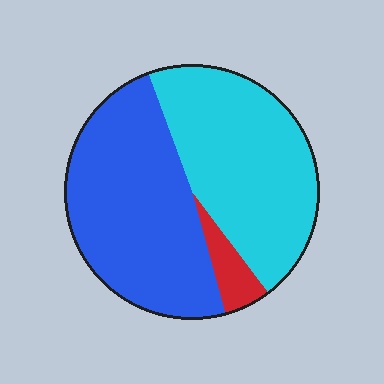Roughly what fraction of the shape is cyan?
Cyan covers 45% of the shape.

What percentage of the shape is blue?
Blue covers 49% of the shape.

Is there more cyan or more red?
Cyan.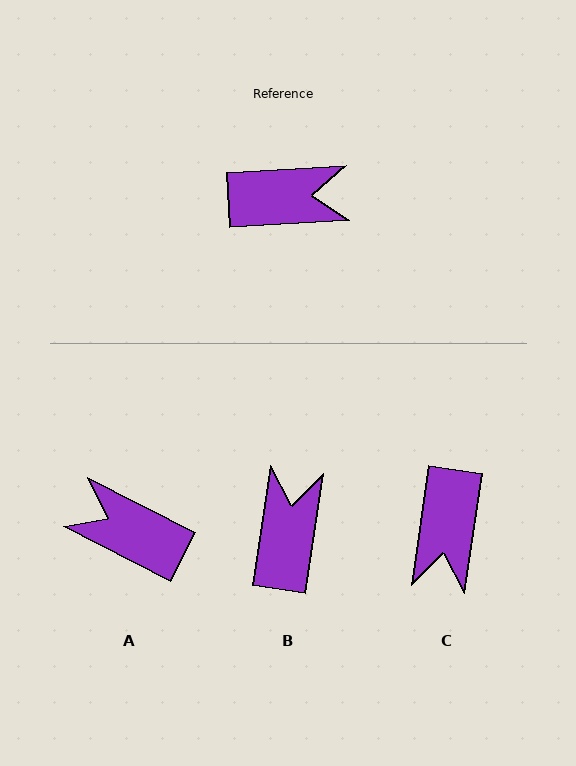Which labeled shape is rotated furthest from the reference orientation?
A, about 150 degrees away.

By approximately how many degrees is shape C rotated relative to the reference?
Approximately 101 degrees clockwise.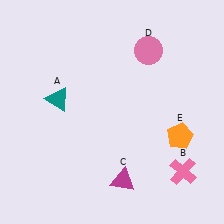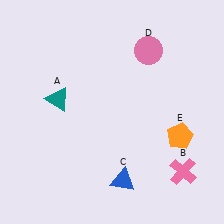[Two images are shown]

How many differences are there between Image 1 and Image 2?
There is 1 difference between the two images.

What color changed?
The triangle (C) changed from magenta in Image 1 to blue in Image 2.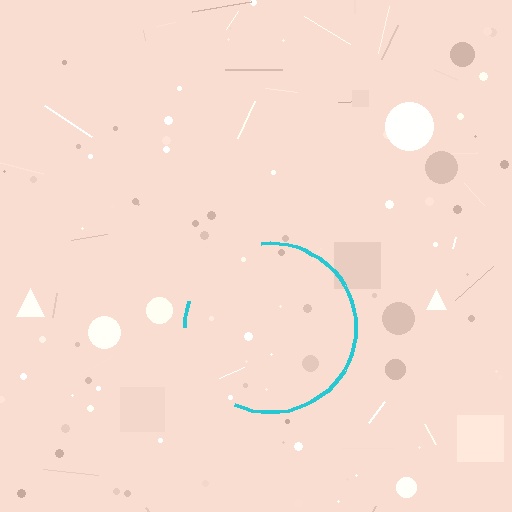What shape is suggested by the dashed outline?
The dashed outline suggests a circle.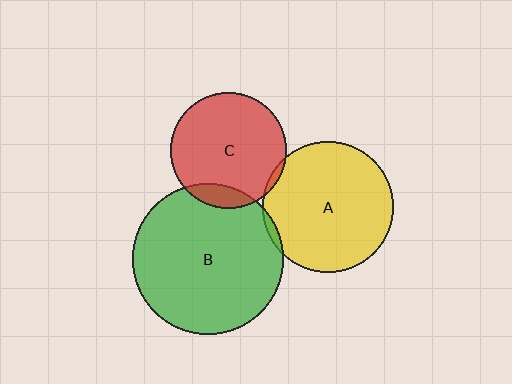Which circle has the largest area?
Circle B (green).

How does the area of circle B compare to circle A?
Approximately 1.3 times.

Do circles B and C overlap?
Yes.